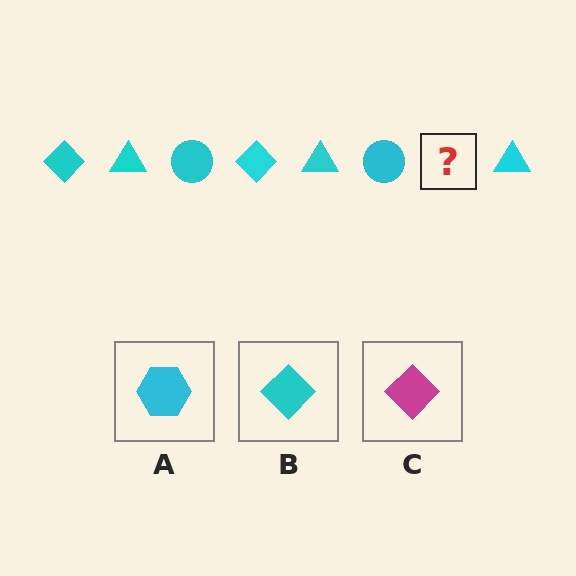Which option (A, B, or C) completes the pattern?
B.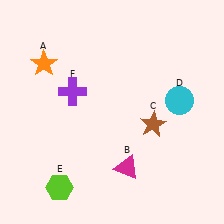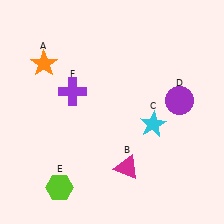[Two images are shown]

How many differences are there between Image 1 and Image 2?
There are 2 differences between the two images.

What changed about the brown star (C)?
In Image 1, C is brown. In Image 2, it changed to cyan.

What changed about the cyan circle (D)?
In Image 1, D is cyan. In Image 2, it changed to purple.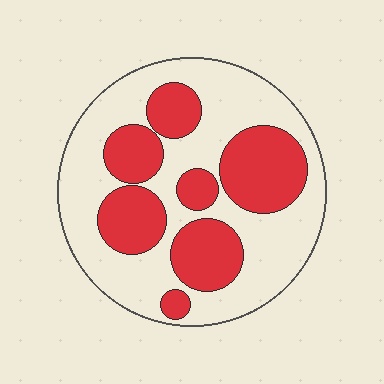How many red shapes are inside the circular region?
7.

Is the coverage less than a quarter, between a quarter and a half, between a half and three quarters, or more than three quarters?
Between a quarter and a half.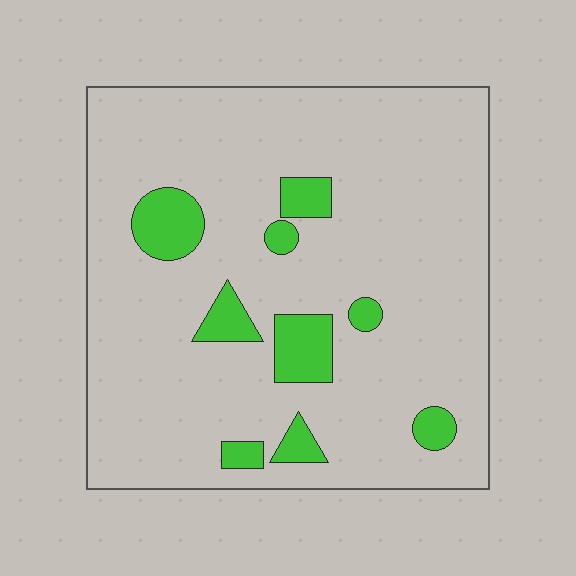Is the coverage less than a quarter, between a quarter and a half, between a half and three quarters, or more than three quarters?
Less than a quarter.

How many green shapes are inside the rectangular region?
9.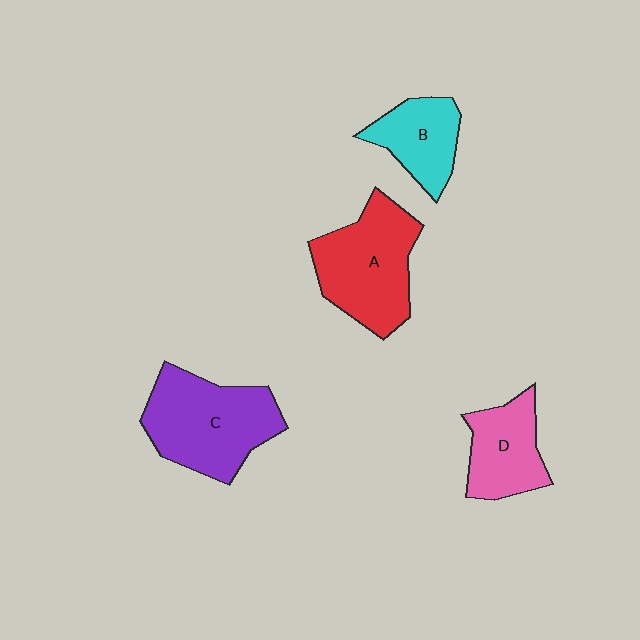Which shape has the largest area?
Shape C (purple).